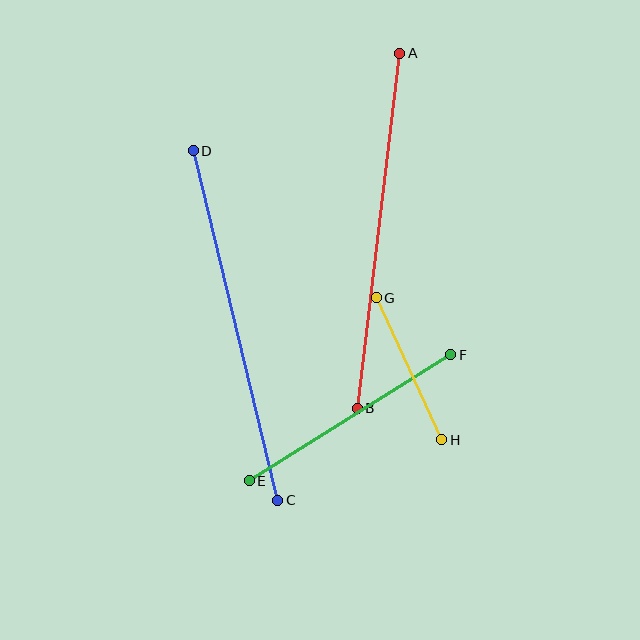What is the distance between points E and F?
The distance is approximately 238 pixels.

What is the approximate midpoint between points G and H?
The midpoint is at approximately (409, 369) pixels.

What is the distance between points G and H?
The distance is approximately 156 pixels.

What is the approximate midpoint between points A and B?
The midpoint is at approximately (378, 231) pixels.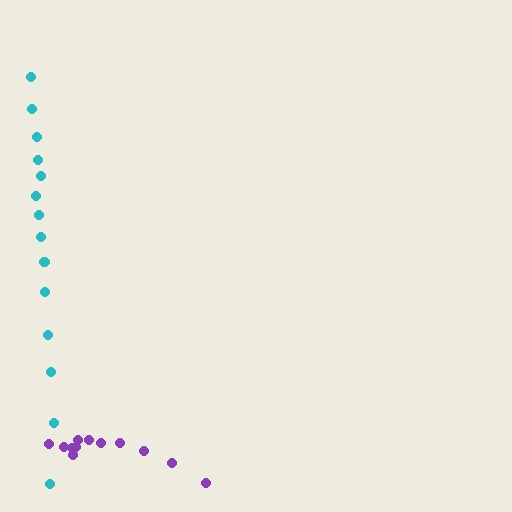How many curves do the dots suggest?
There are 2 distinct paths.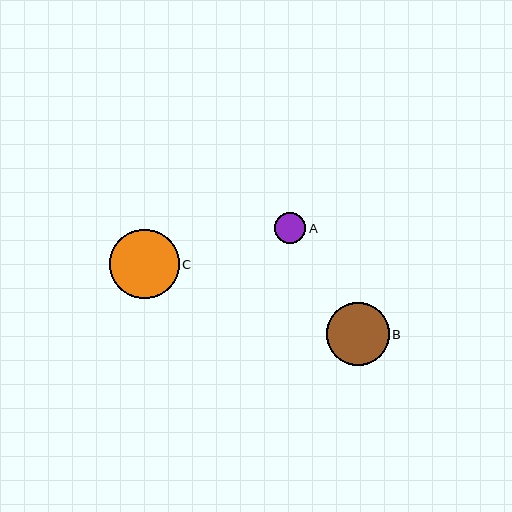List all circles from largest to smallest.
From largest to smallest: C, B, A.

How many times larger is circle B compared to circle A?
Circle B is approximately 2.1 times the size of circle A.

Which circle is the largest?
Circle C is the largest with a size of approximately 69 pixels.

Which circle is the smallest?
Circle A is the smallest with a size of approximately 31 pixels.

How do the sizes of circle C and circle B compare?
Circle C and circle B are approximately the same size.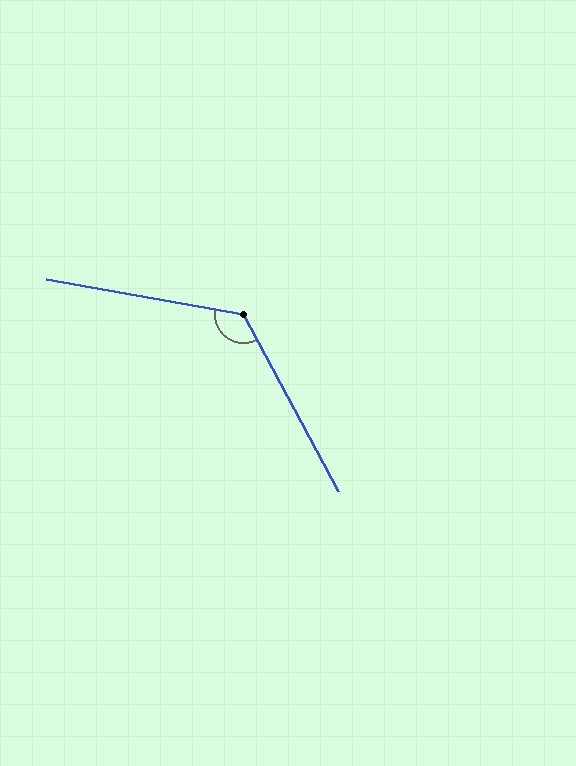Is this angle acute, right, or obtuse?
It is obtuse.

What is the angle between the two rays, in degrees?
Approximately 128 degrees.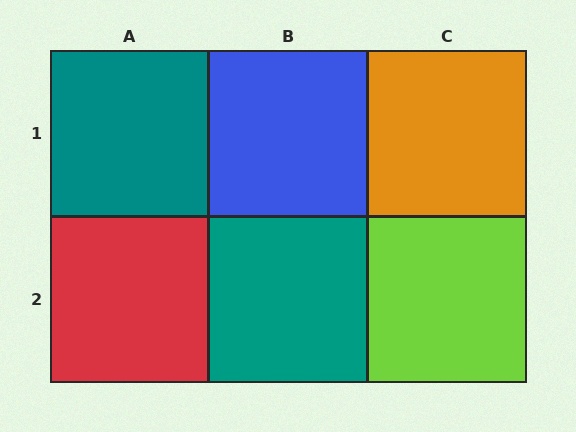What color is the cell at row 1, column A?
Teal.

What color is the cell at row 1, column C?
Orange.